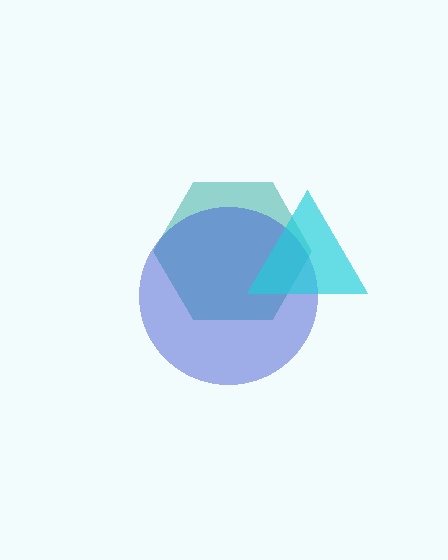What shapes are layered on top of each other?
The layered shapes are: a teal hexagon, a blue circle, a cyan triangle.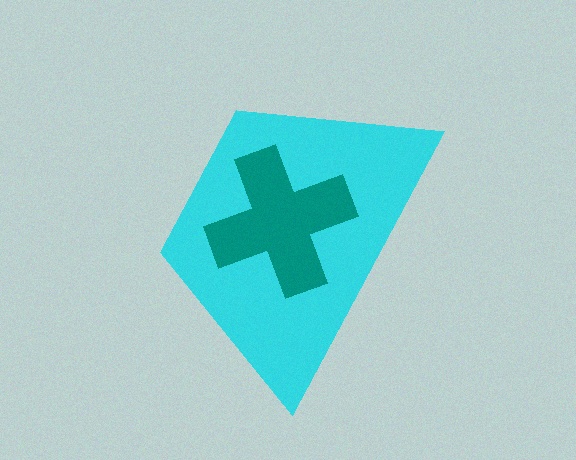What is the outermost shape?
The cyan trapezoid.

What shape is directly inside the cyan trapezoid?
The teal cross.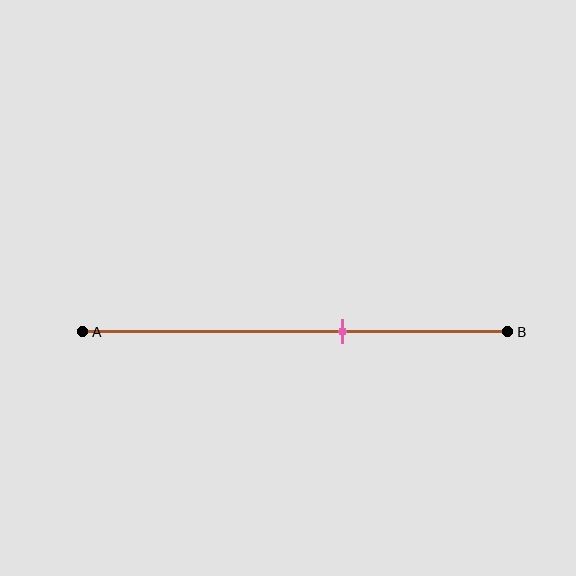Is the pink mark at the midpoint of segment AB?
No, the mark is at about 60% from A, not at the 50% midpoint.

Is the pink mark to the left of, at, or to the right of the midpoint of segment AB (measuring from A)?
The pink mark is to the right of the midpoint of segment AB.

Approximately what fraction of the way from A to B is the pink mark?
The pink mark is approximately 60% of the way from A to B.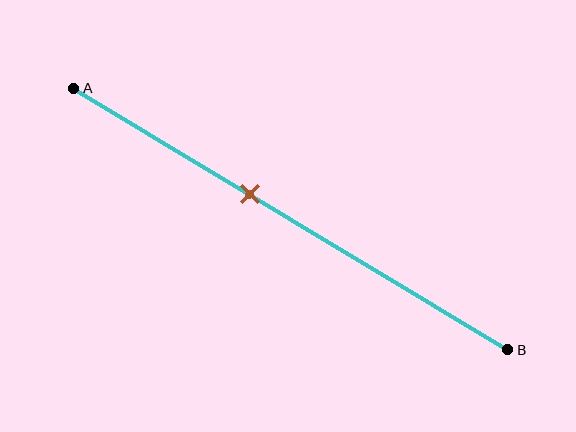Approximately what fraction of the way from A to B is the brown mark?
The brown mark is approximately 40% of the way from A to B.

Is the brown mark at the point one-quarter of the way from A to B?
No, the mark is at about 40% from A, not at the 25% one-quarter point.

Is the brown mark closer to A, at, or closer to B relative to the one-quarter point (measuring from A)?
The brown mark is closer to point B than the one-quarter point of segment AB.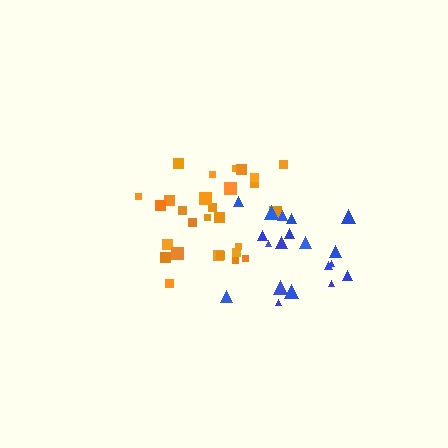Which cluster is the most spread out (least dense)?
Blue.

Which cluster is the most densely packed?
Orange.